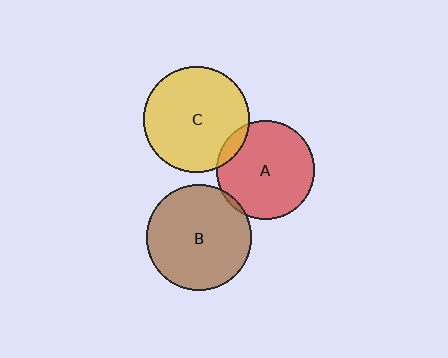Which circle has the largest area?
Circle C (yellow).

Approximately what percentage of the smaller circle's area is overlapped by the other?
Approximately 10%.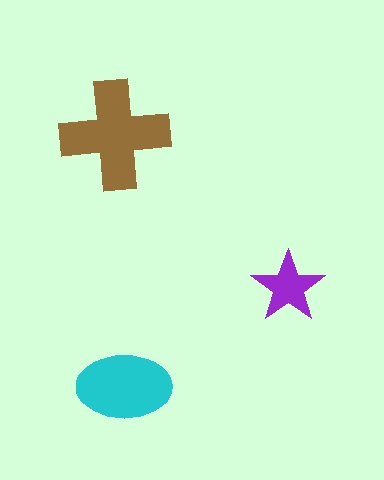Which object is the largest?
The brown cross.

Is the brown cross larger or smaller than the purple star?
Larger.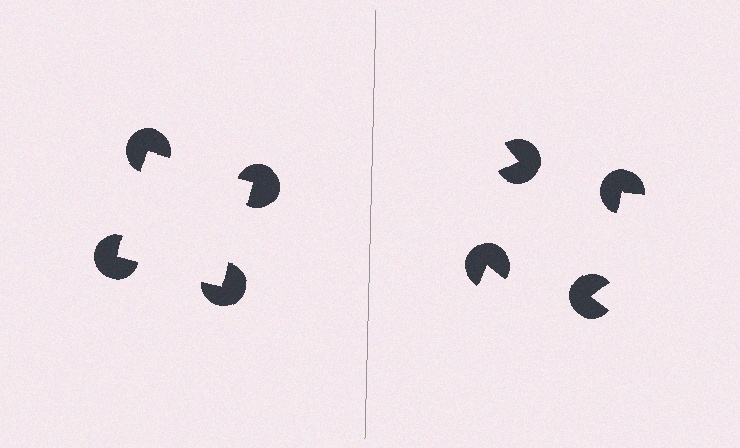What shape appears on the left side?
An illusory square.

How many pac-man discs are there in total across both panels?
8 — 4 on each side.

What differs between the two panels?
The pac-man discs are positioned identically on both sides; only the wedge orientations differ. On the left they align to a square; on the right they are misaligned.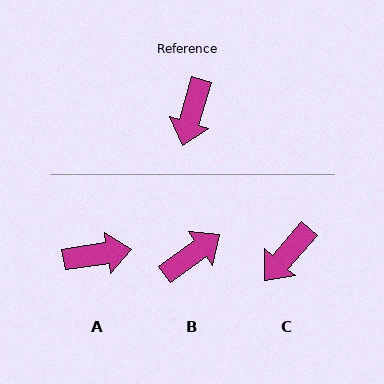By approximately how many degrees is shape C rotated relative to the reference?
Approximately 25 degrees clockwise.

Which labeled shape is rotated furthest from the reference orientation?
B, about 142 degrees away.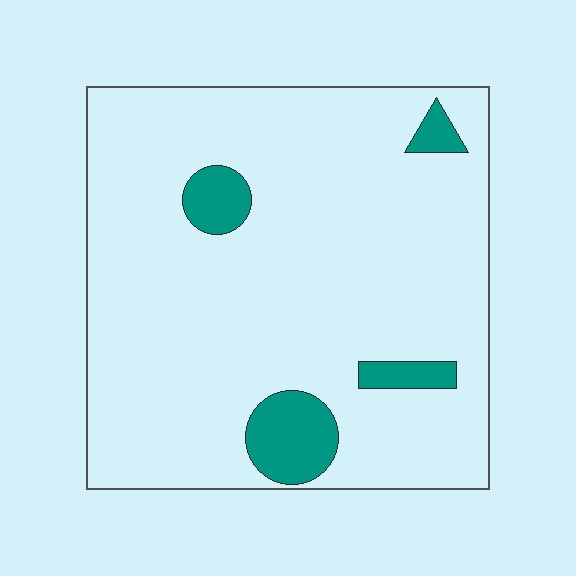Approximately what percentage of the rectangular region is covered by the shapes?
Approximately 10%.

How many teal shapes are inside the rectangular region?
4.